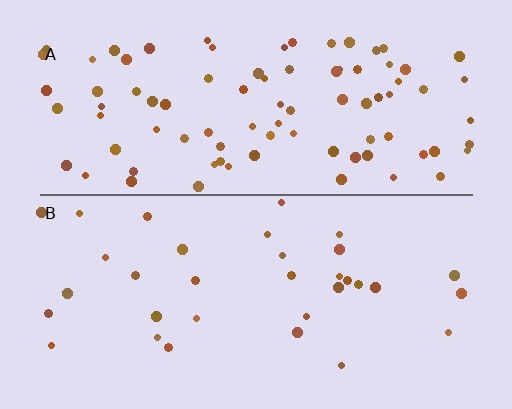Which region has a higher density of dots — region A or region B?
A (the top).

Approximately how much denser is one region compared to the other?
Approximately 2.7× — region A over region B.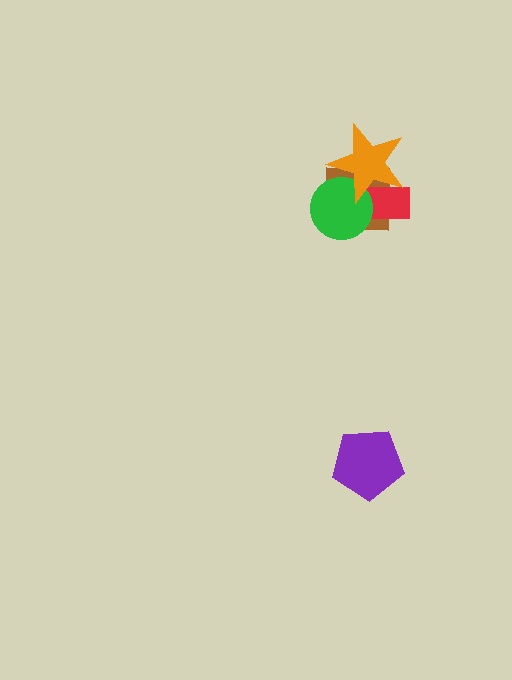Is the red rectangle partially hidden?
Yes, it is partially covered by another shape.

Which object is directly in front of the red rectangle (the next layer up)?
The green circle is directly in front of the red rectangle.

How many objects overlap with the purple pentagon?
0 objects overlap with the purple pentagon.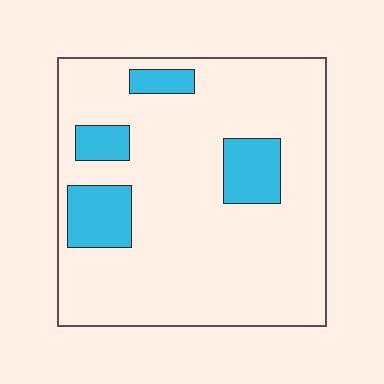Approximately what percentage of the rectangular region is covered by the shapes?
Approximately 15%.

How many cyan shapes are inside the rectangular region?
4.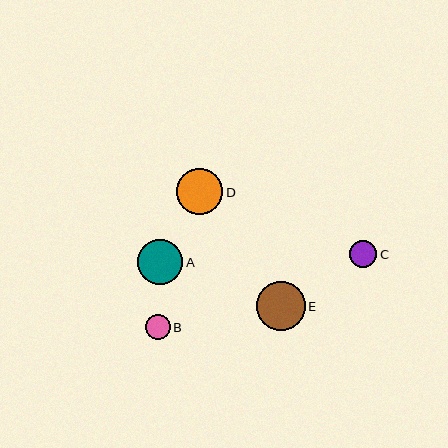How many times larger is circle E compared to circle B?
Circle E is approximately 1.9 times the size of circle B.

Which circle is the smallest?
Circle B is the smallest with a size of approximately 25 pixels.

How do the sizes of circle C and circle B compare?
Circle C and circle B are approximately the same size.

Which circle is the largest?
Circle E is the largest with a size of approximately 49 pixels.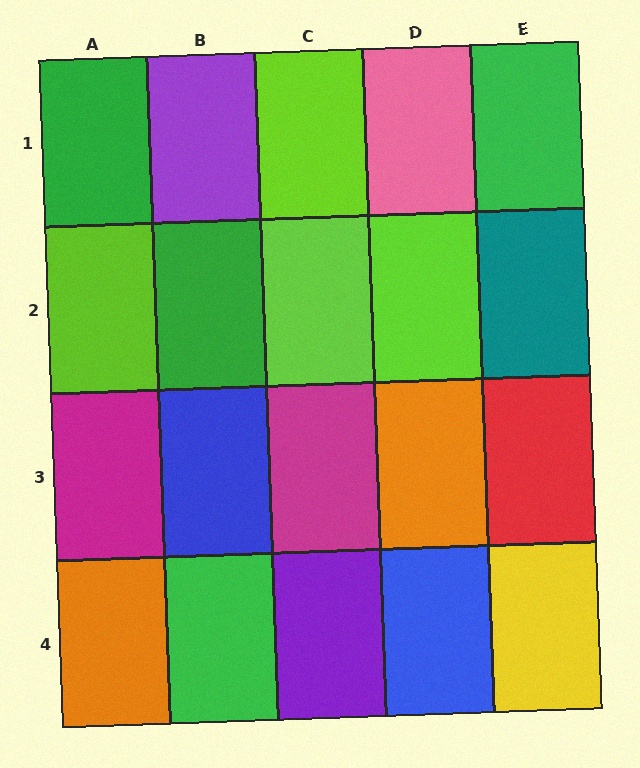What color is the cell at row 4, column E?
Yellow.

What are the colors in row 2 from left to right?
Lime, green, lime, lime, teal.